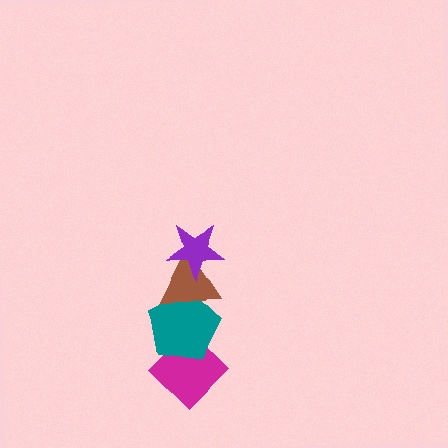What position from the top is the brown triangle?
The brown triangle is 2nd from the top.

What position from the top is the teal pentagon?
The teal pentagon is 3rd from the top.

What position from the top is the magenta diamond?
The magenta diamond is 4th from the top.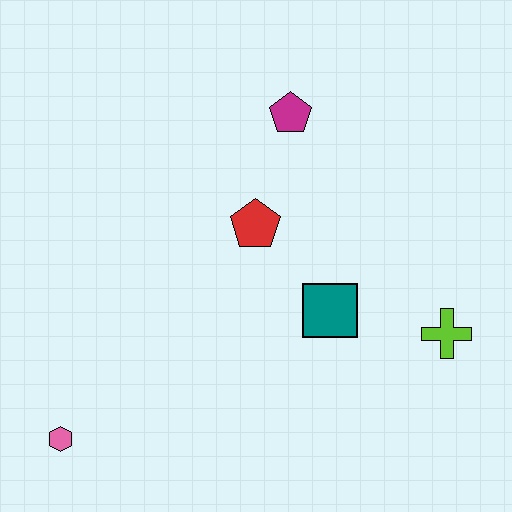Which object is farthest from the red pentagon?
The pink hexagon is farthest from the red pentagon.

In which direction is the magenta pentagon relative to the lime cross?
The magenta pentagon is above the lime cross.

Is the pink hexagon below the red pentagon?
Yes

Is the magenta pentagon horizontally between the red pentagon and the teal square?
Yes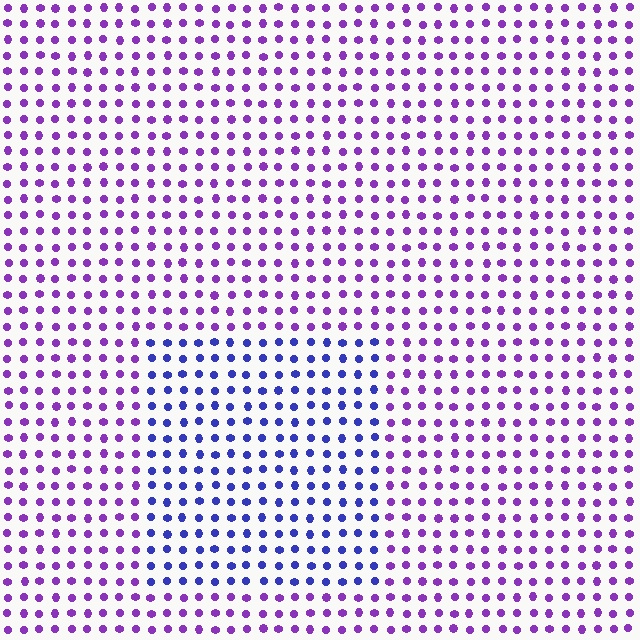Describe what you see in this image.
The image is filled with small purple elements in a uniform arrangement. A rectangle-shaped region is visible where the elements are tinted to a slightly different hue, forming a subtle color boundary.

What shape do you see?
I see a rectangle.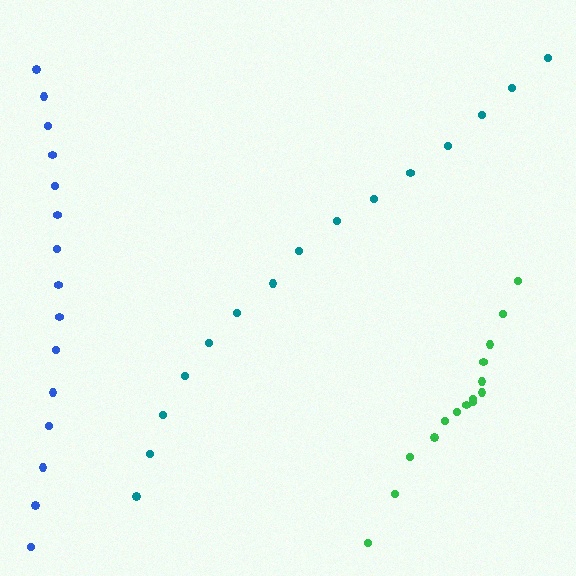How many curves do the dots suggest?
There are 3 distinct paths.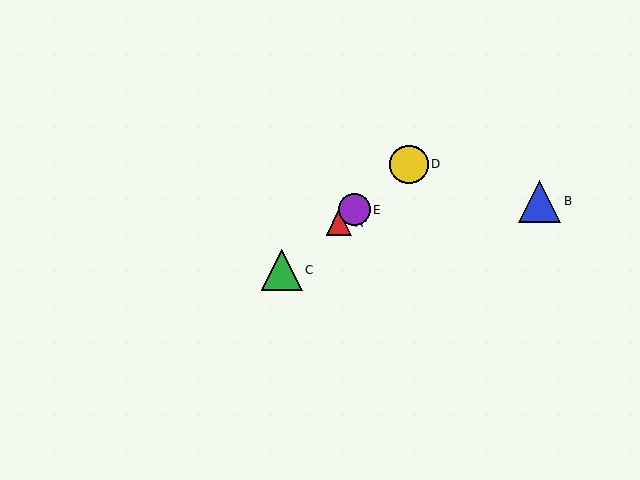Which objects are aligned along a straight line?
Objects A, C, D, E are aligned along a straight line.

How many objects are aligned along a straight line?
4 objects (A, C, D, E) are aligned along a straight line.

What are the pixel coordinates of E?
Object E is at (354, 210).